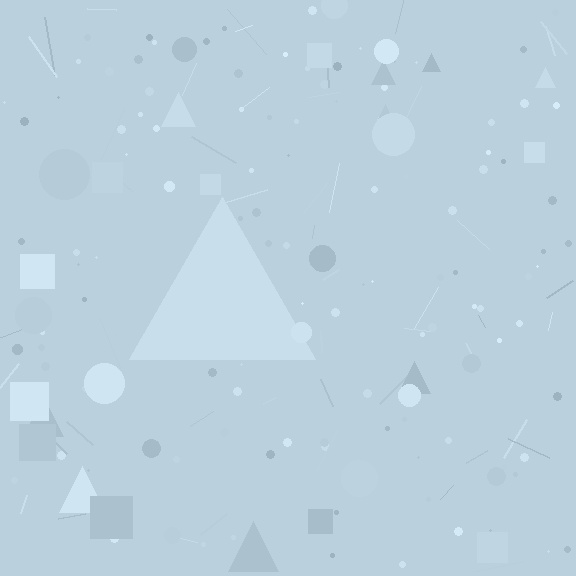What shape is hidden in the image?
A triangle is hidden in the image.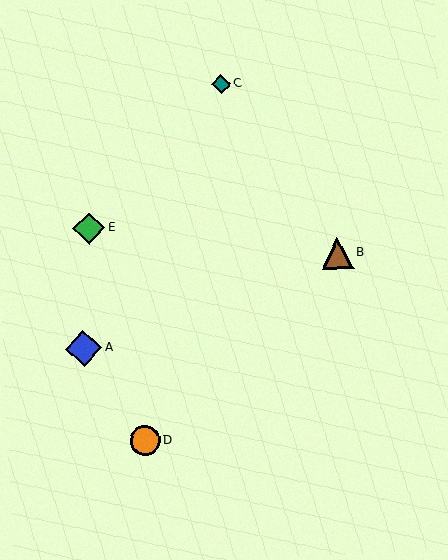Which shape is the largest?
The blue diamond (labeled A) is the largest.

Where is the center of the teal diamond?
The center of the teal diamond is at (221, 84).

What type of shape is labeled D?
Shape D is an orange circle.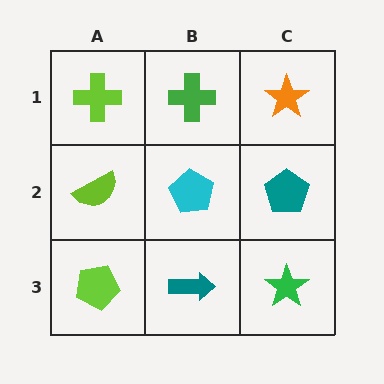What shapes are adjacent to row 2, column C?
An orange star (row 1, column C), a green star (row 3, column C), a cyan pentagon (row 2, column B).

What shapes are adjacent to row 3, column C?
A teal pentagon (row 2, column C), a teal arrow (row 3, column B).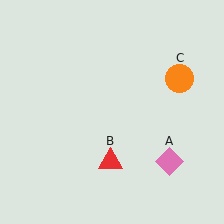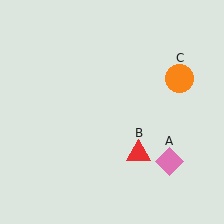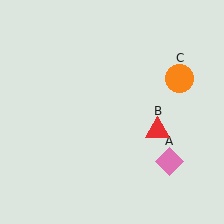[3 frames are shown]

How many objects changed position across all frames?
1 object changed position: red triangle (object B).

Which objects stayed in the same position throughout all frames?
Pink diamond (object A) and orange circle (object C) remained stationary.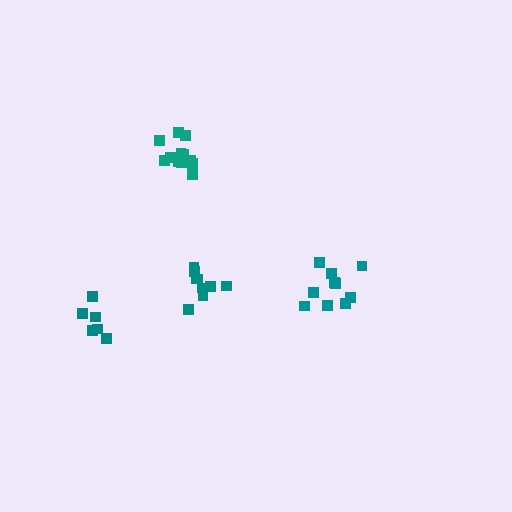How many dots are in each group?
Group 1: 9 dots, Group 2: 12 dots, Group 3: 6 dots, Group 4: 10 dots (37 total).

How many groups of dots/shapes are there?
There are 4 groups.